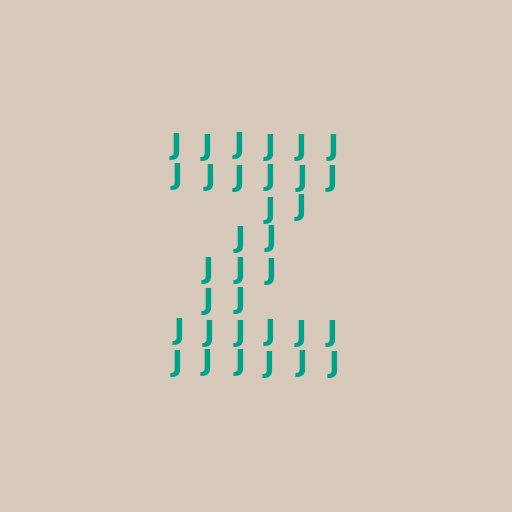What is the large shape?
The large shape is the letter Z.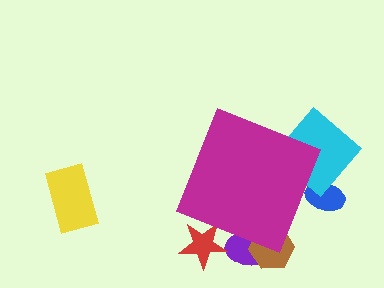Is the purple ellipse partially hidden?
Yes, the purple ellipse is partially hidden behind the magenta diamond.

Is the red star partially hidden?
Yes, the red star is partially hidden behind the magenta diamond.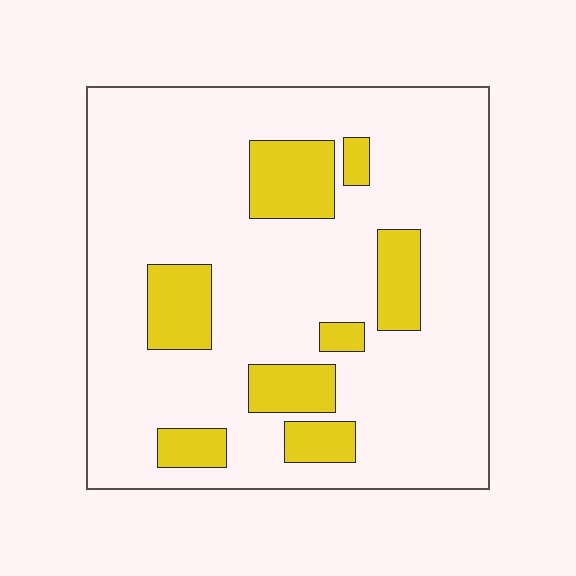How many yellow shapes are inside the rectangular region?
8.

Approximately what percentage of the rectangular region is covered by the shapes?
Approximately 20%.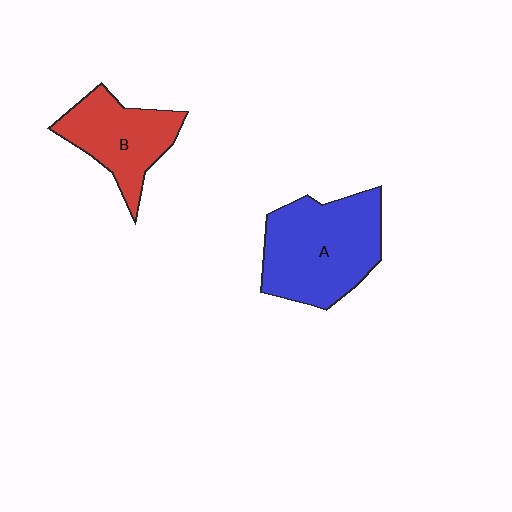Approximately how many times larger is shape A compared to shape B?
Approximately 1.4 times.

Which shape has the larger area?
Shape A (blue).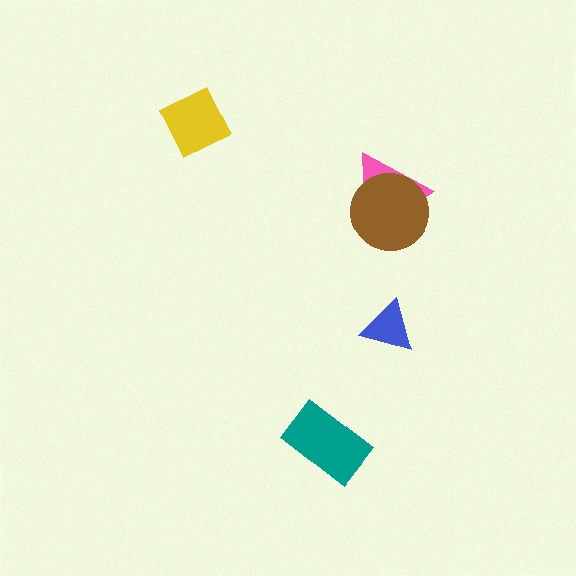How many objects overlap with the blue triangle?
0 objects overlap with the blue triangle.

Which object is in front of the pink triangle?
The brown circle is in front of the pink triangle.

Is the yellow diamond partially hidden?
No, no other shape covers it.